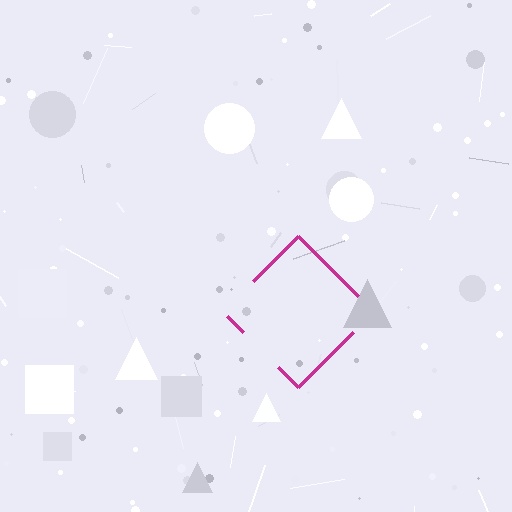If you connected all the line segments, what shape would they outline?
They would outline a diamond.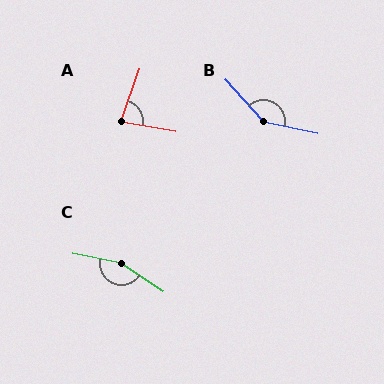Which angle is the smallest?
A, at approximately 80 degrees.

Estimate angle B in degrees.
Approximately 144 degrees.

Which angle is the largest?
C, at approximately 158 degrees.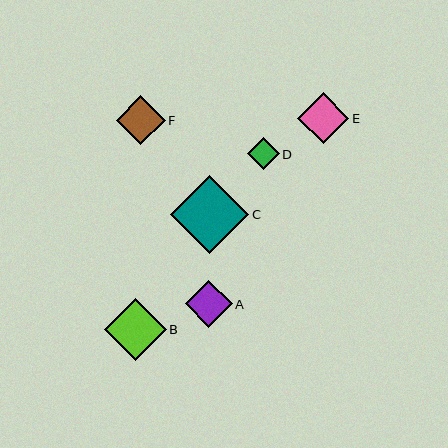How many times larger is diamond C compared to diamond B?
Diamond C is approximately 1.3 times the size of diamond B.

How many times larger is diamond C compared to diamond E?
Diamond C is approximately 1.5 times the size of diamond E.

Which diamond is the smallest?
Diamond D is the smallest with a size of approximately 31 pixels.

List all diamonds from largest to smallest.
From largest to smallest: C, B, E, F, A, D.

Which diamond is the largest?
Diamond C is the largest with a size of approximately 78 pixels.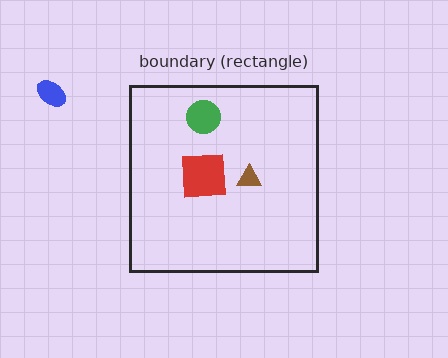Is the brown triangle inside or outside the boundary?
Inside.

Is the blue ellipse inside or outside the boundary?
Outside.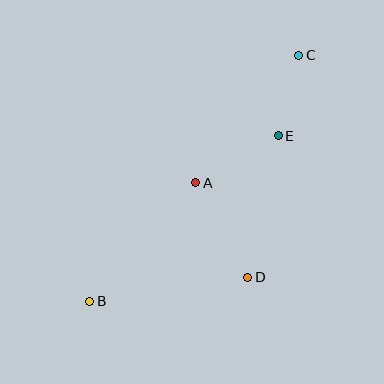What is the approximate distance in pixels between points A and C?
The distance between A and C is approximately 164 pixels.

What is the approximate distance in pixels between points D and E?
The distance between D and E is approximately 145 pixels.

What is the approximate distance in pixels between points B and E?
The distance between B and E is approximately 251 pixels.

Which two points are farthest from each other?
Points B and C are farthest from each other.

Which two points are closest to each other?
Points C and E are closest to each other.